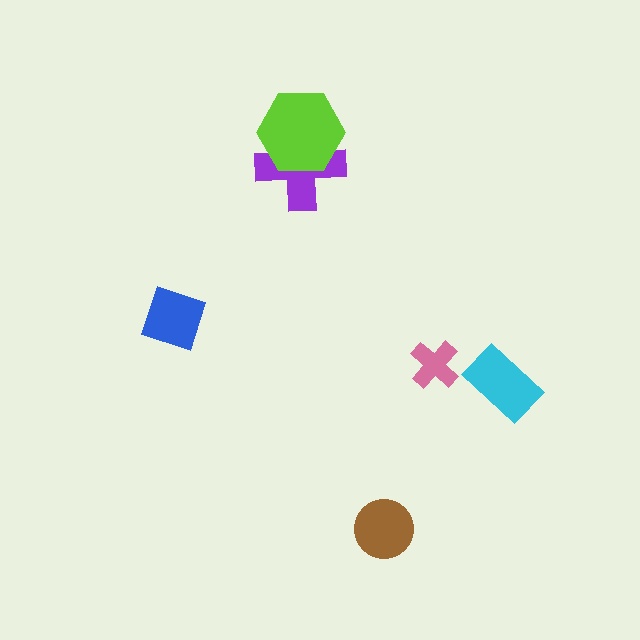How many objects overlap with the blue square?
0 objects overlap with the blue square.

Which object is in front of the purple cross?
The lime hexagon is in front of the purple cross.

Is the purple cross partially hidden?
Yes, it is partially covered by another shape.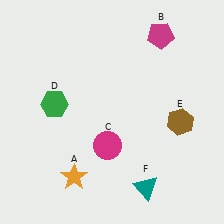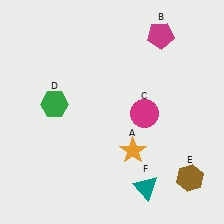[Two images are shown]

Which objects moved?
The objects that moved are: the orange star (A), the magenta circle (C), the brown hexagon (E).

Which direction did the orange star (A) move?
The orange star (A) moved right.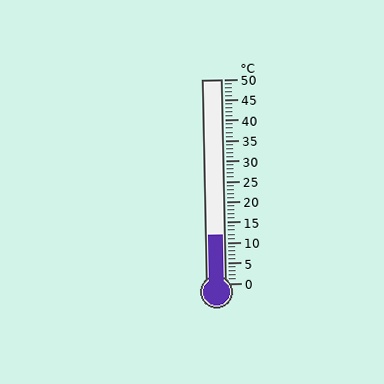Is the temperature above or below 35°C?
The temperature is below 35°C.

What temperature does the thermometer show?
The thermometer shows approximately 12°C.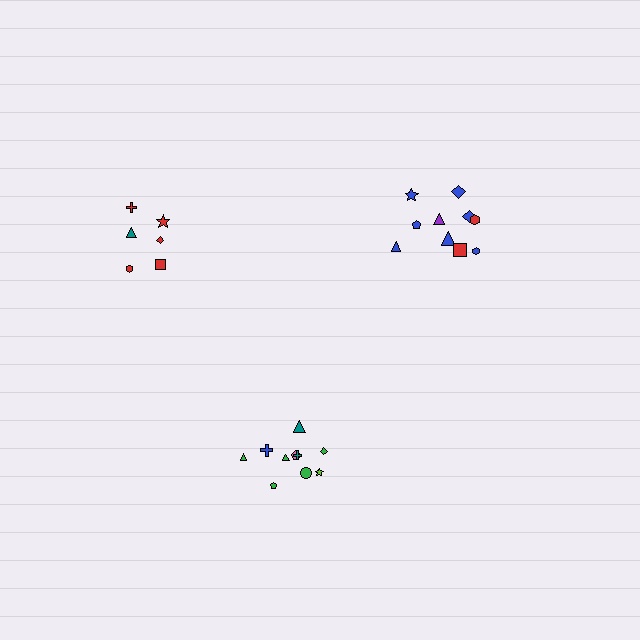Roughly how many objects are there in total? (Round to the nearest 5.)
Roughly 25 objects in total.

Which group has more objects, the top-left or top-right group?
The top-right group.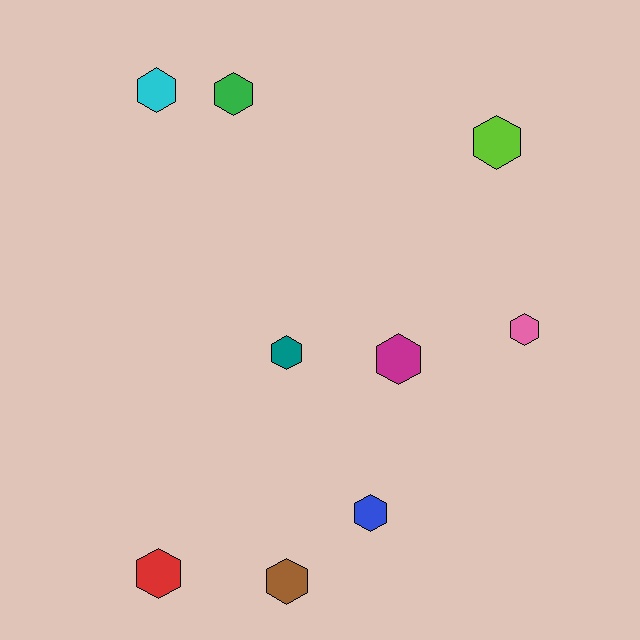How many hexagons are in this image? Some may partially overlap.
There are 9 hexagons.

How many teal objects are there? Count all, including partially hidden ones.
There is 1 teal object.